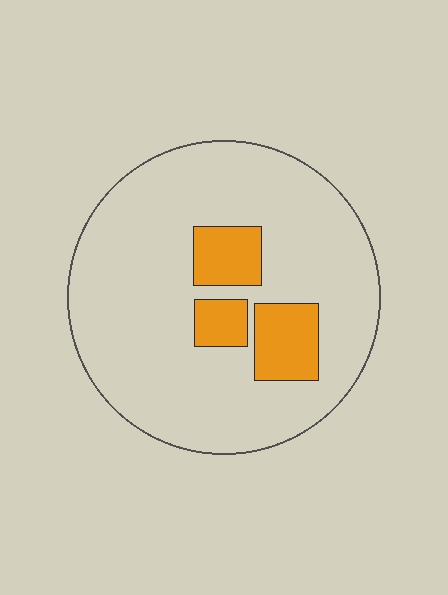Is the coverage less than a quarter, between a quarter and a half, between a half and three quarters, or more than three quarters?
Less than a quarter.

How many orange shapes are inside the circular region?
3.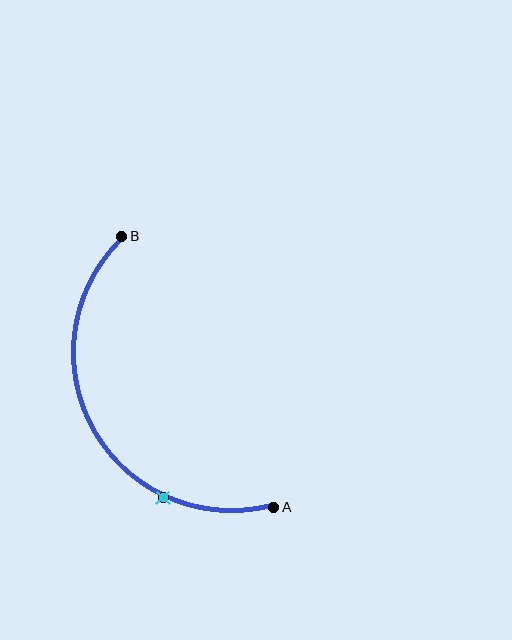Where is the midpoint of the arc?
The arc midpoint is the point on the curve farthest from the straight line joining A and B. It sits to the left of that line.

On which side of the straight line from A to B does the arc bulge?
The arc bulges to the left of the straight line connecting A and B.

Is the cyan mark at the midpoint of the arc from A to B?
No. The cyan mark lies on the arc but is closer to endpoint A. The arc midpoint would be at the point on the curve equidistant along the arc from both A and B.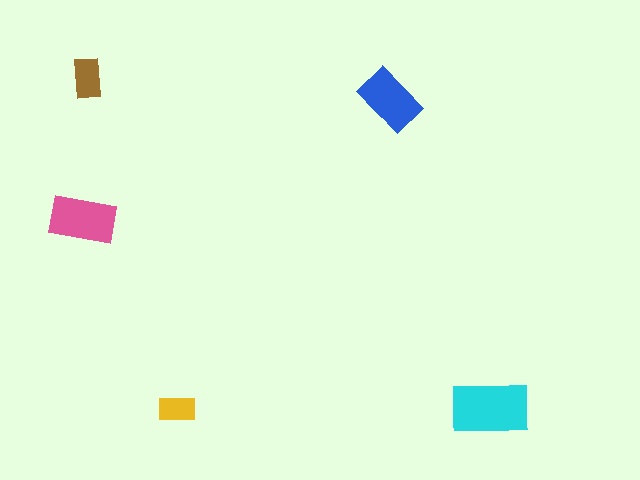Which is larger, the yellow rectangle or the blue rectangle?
The blue one.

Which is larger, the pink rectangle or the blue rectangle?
The pink one.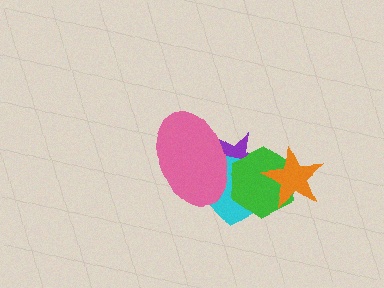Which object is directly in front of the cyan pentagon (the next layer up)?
The green hexagon is directly in front of the cyan pentagon.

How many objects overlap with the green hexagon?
4 objects overlap with the green hexagon.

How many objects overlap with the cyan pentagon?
4 objects overlap with the cyan pentagon.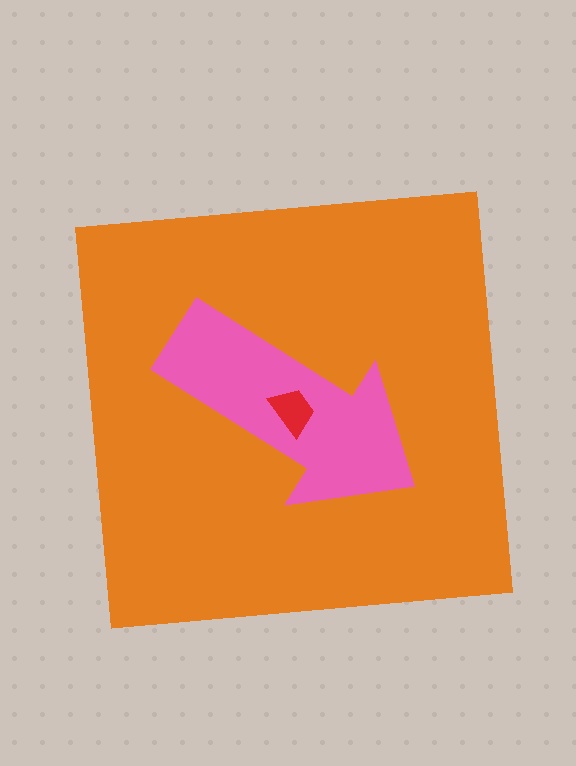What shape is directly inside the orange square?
The pink arrow.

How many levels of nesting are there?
3.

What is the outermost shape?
The orange square.